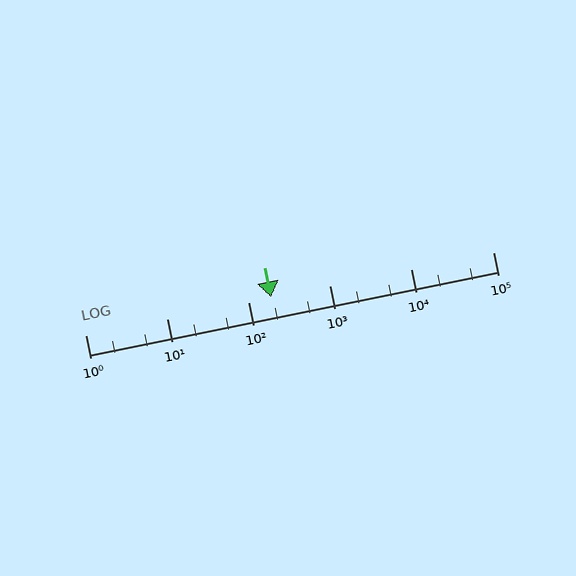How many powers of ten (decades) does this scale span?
The scale spans 5 decades, from 1 to 100000.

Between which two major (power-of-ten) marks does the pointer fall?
The pointer is between 100 and 1000.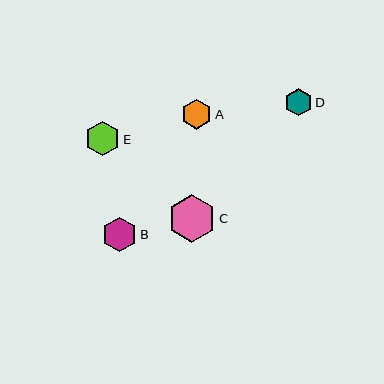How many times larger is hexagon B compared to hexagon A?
Hexagon B is approximately 1.2 times the size of hexagon A.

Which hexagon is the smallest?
Hexagon D is the smallest with a size of approximately 27 pixels.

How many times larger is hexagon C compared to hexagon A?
Hexagon C is approximately 1.6 times the size of hexagon A.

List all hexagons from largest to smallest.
From largest to smallest: C, B, E, A, D.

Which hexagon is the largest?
Hexagon C is the largest with a size of approximately 48 pixels.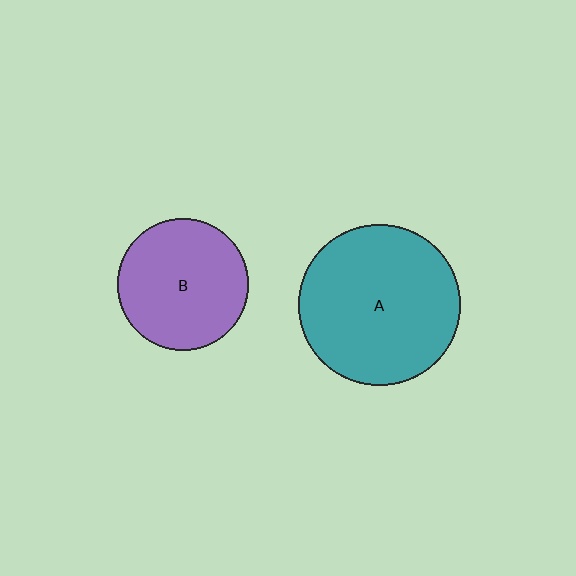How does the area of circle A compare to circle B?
Approximately 1.5 times.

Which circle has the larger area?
Circle A (teal).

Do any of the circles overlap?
No, none of the circles overlap.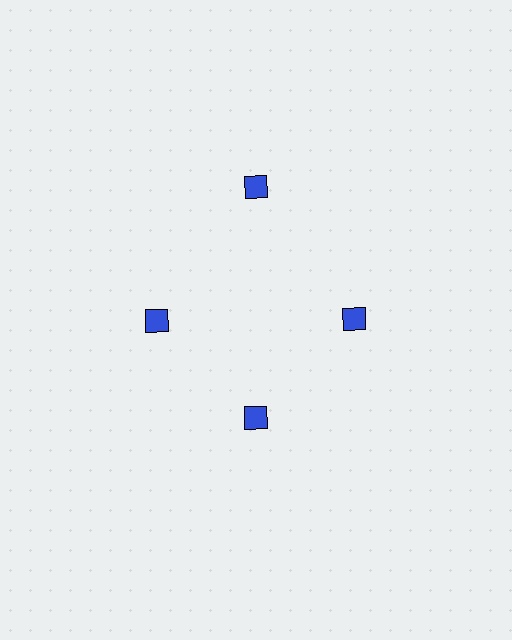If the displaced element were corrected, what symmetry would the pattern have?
It would have 4-fold rotational symmetry — the pattern would map onto itself every 90 degrees.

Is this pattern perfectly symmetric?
No. The 4 blue diamonds are arranged in a ring, but one element near the 12 o'clock position is pushed outward from the center, breaking the 4-fold rotational symmetry.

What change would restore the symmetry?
The symmetry would be restored by moving it inward, back onto the ring so that all 4 diamonds sit at equal angles and equal distance from the center.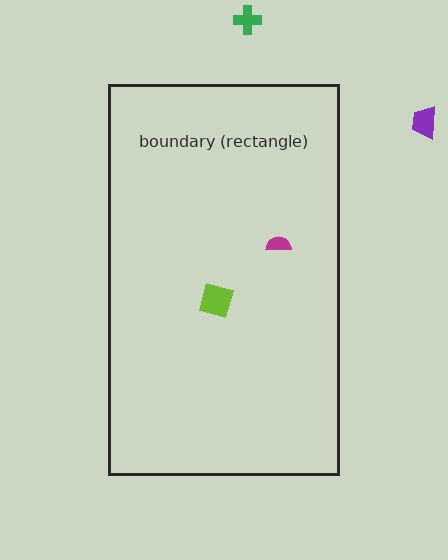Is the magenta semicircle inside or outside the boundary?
Inside.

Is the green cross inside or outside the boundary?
Outside.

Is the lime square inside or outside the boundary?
Inside.